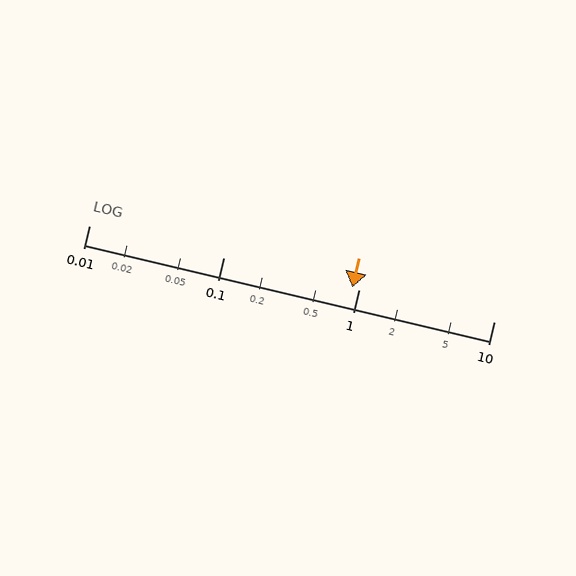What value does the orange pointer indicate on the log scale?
The pointer indicates approximately 0.89.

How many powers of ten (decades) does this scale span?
The scale spans 3 decades, from 0.01 to 10.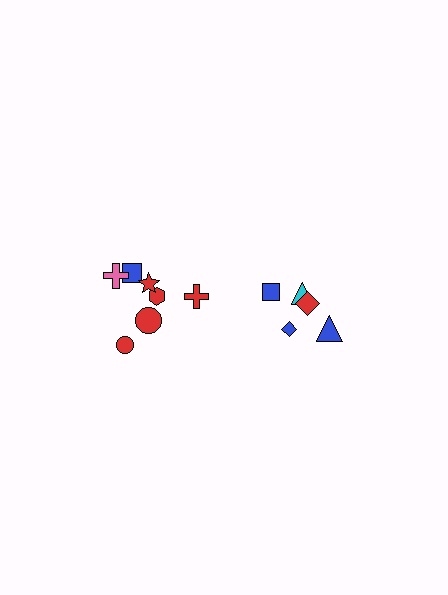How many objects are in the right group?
There are 5 objects.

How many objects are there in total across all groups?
There are 12 objects.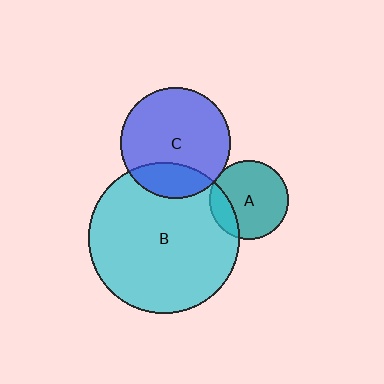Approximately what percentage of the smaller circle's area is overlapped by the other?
Approximately 20%.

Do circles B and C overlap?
Yes.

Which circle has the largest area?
Circle B (cyan).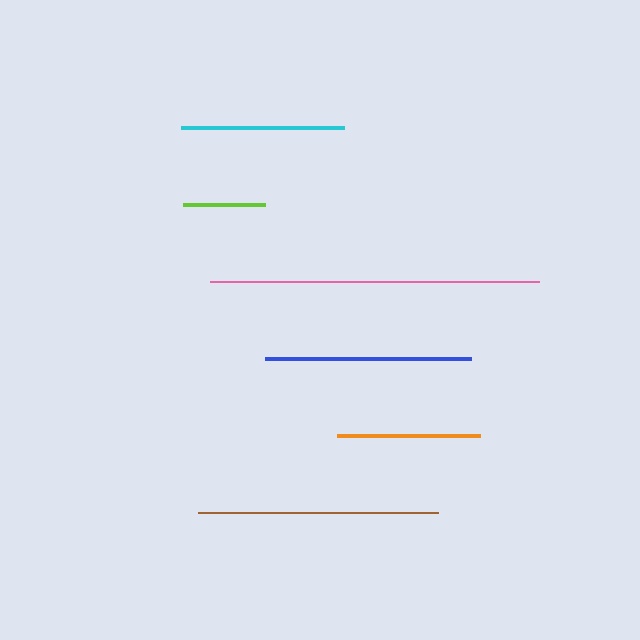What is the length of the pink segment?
The pink segment is approximately 329 pixels long.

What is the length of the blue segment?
The blue segment is approximately 206 pixels long.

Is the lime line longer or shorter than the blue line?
The blue line is longer than the lime line.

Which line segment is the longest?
The pink line is the longest at approximately 329 pixels.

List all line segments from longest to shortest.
From longest to shortest: pink, brown, blue, cyan, orange, lime.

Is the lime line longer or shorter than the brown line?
The brown line is longer than the lime line.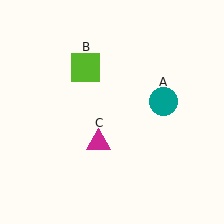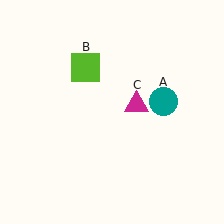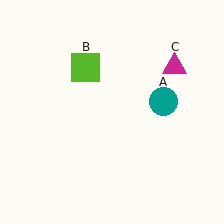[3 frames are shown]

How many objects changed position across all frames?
1 object changed position: magenta triangle (object C).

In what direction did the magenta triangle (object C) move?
The magenta triangle (object C) moved up and to the right.